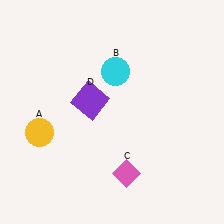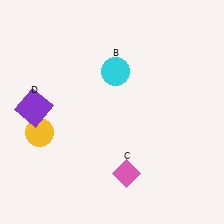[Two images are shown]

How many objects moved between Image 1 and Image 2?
1 object moved between the two images.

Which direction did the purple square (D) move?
The purple square (D) moved left.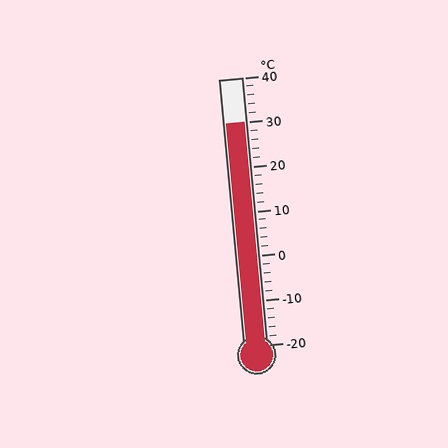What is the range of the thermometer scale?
The thermometer scale ranges from -20°C to 40°C.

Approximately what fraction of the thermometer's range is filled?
The thermometer is filled to approximately 85% of its range.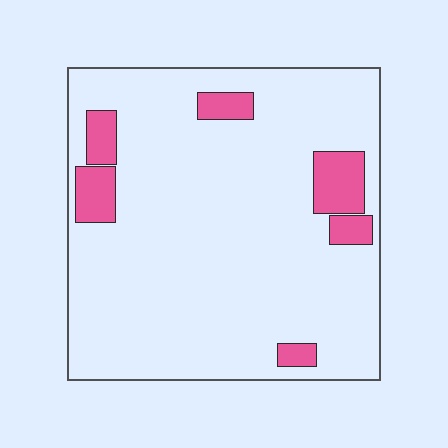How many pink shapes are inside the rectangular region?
6.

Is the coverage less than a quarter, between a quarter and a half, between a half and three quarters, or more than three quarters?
Less than a quarter.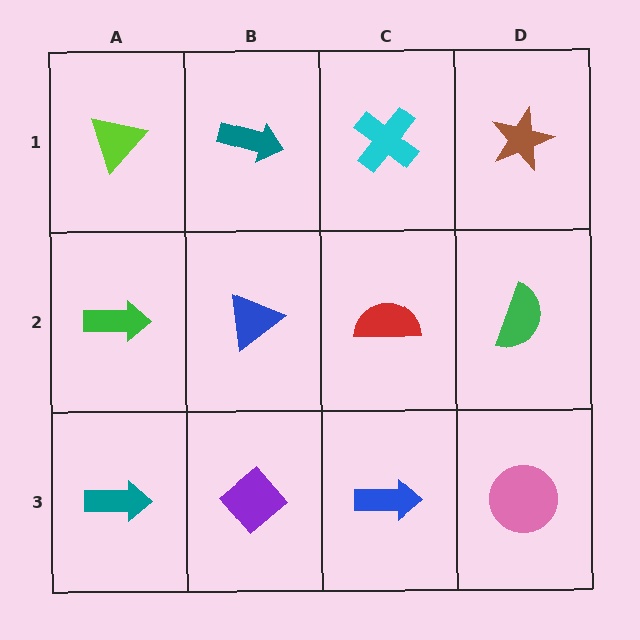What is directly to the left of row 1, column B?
A lime triangle.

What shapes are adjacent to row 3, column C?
A red semicircle (row 2, column C), a purple diamond (row 3, column B), a pink circle (row 3, column D).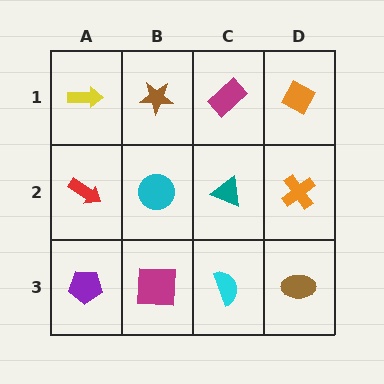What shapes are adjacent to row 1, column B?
A cyan circle (row 2, column B), a yellow arrow (row 1, column A), a magenta rectangle (row 1, column C).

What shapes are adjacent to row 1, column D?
An orange cross (row 2, column D), a magenta rectangle (row 1, column C).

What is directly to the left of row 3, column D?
A cyan semicircle.